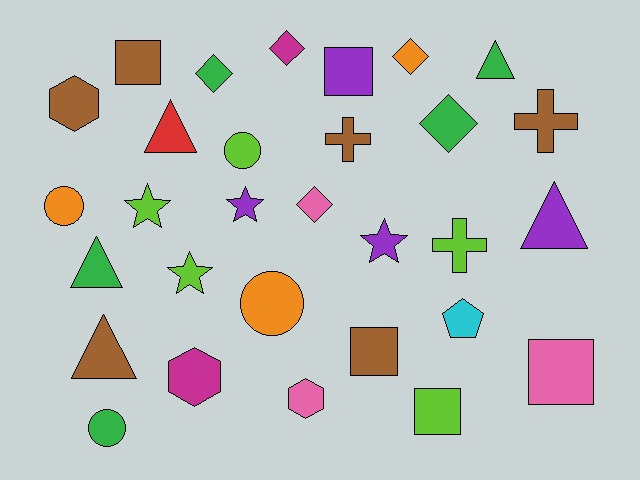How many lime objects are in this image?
There are 5 lime objects.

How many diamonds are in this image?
There are 5 diamonds.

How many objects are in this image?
There are 30 objects.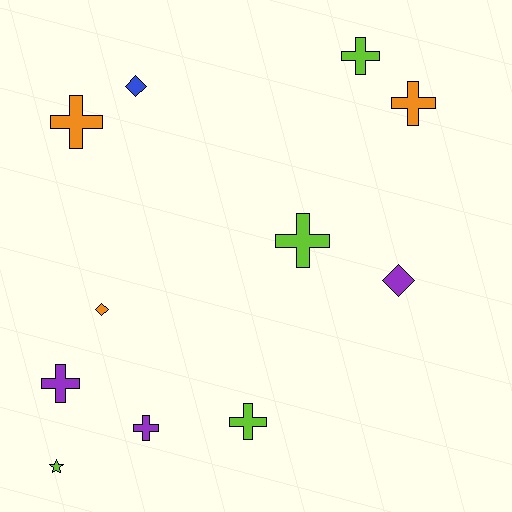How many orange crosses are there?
There are 2 orange crosses.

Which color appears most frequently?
Lime, with 4 objects.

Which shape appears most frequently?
Cross, with 7 objects.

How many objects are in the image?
There are 11 objects.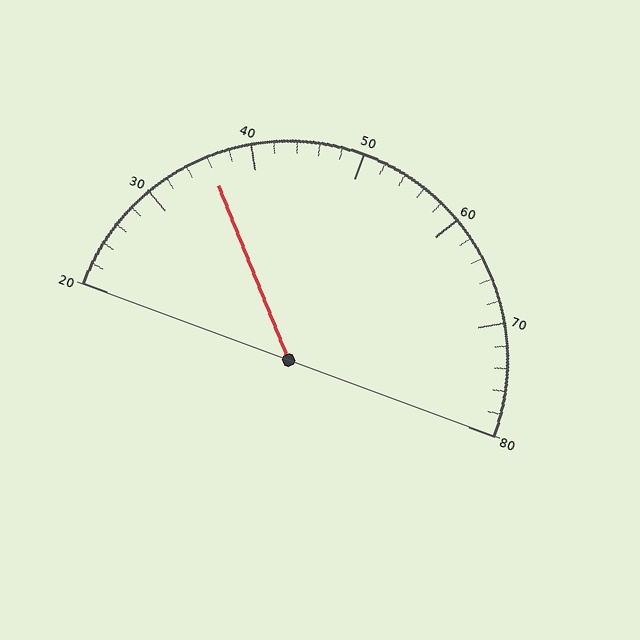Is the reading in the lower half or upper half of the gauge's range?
The reading is in the lower half of the range (20 to 80).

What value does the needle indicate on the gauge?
The needle indicates approximately 36.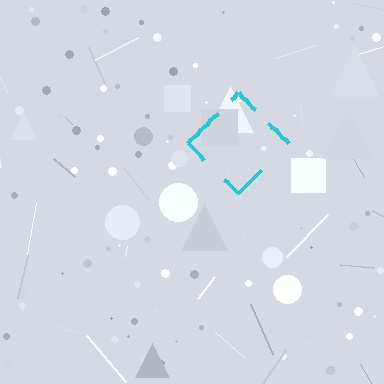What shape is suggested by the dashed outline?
The dashed outline suggests a diamond.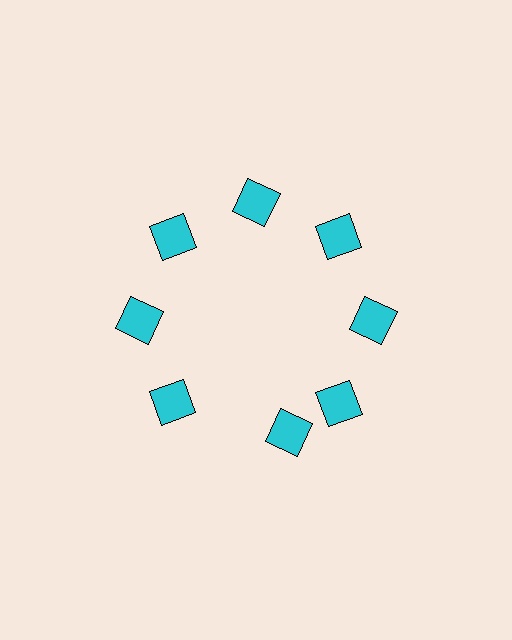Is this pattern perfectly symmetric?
No. The 8 cyan squares are arranged in a ring, but one element near the 6 o'clock position is rotated out of alignment along the ring, breaking the 8-fold rotational symmetry.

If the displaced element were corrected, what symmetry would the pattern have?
It would have 8-fold rotational symmetry — the pattern would map onto itself every 45 degrees.